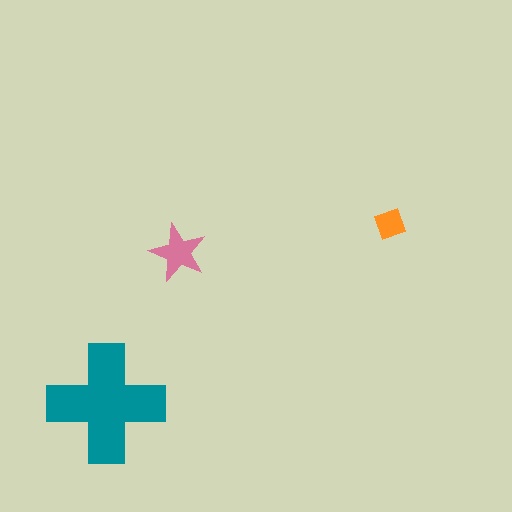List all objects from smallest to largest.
The orange diamond, the pink star, the teal cross.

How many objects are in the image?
There are 3 objects in the image.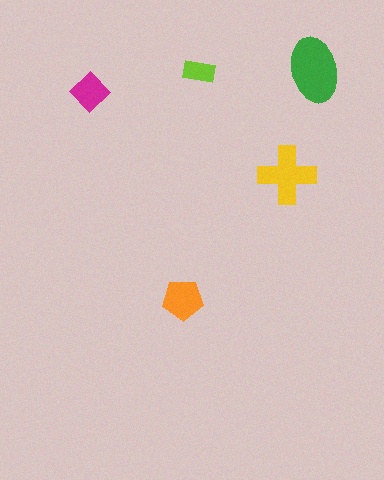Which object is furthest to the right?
The green ellipse is rightmost.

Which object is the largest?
The green ellipse.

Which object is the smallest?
The lime rectangle.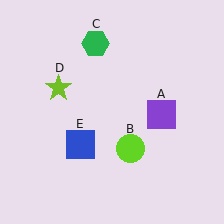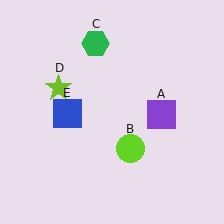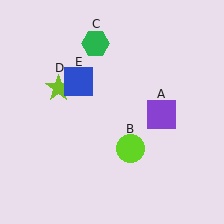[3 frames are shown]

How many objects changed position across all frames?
1 object changed position: blue square (object E).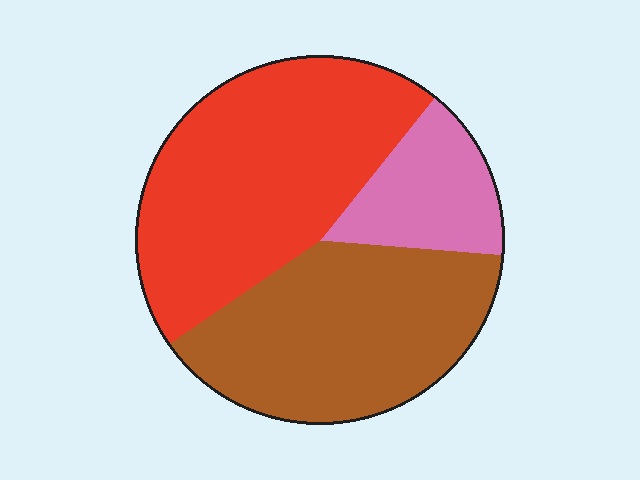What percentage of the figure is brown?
Brown covers 39% of the figure.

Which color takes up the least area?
Pink, at roughly 15%.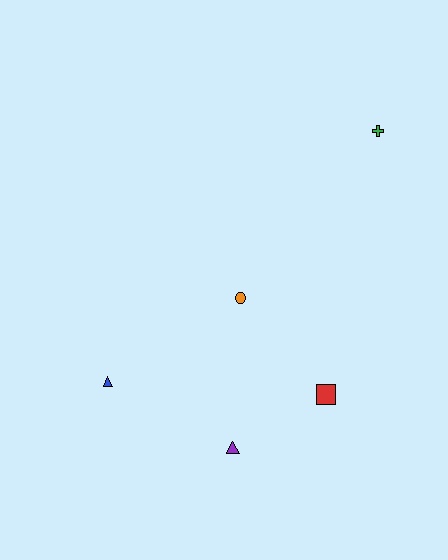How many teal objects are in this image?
There are no teal objects.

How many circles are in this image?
There is 1 circle.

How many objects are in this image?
There are 5 objects.